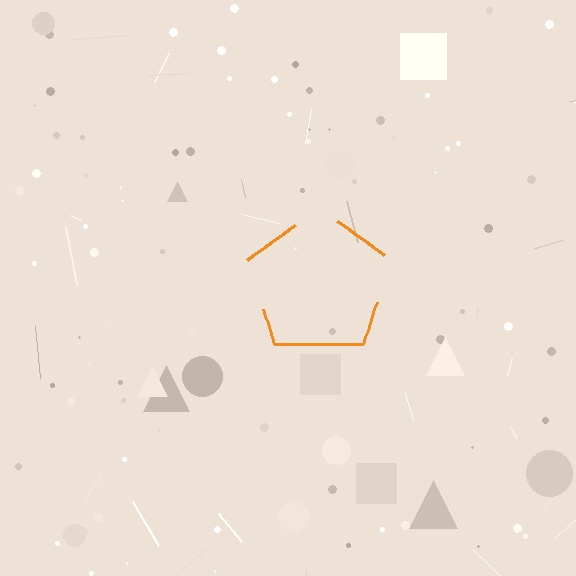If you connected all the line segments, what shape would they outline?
They would outline a pentagon.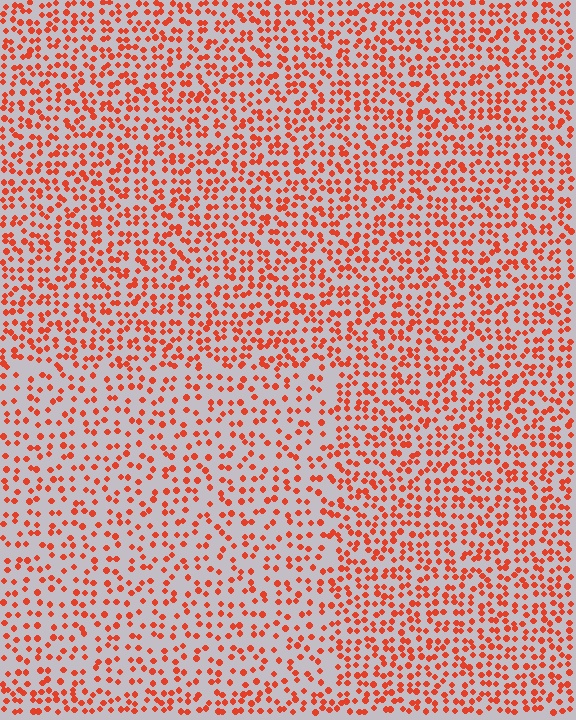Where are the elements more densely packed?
The elements are more densely packed outside the rectangle boundary.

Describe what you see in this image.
The image contains small red elements arranged at two different densities. A rectangle-shaped region is visible where the elements are less densely packed than the surrounding area.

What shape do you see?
I see a rectangle.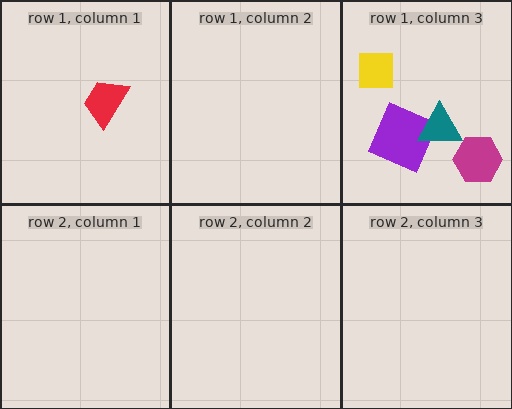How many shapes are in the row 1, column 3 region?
4.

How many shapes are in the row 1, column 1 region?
1.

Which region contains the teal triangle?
The row 1, column 3 region.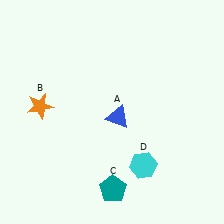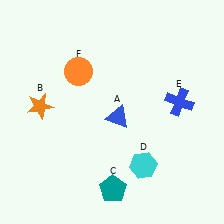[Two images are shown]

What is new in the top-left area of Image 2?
An orange circle (F) was added in the top-left area of Image 2.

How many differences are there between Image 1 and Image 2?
There are 2 differences between the two images.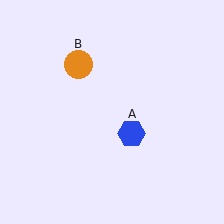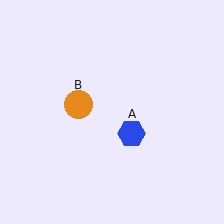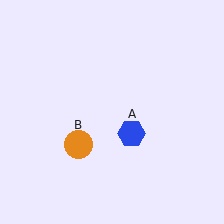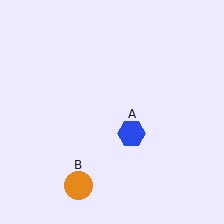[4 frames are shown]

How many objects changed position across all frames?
1 object changed position: orange circle (object B).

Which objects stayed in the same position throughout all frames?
Blue hexagon (object A) remained stationary.